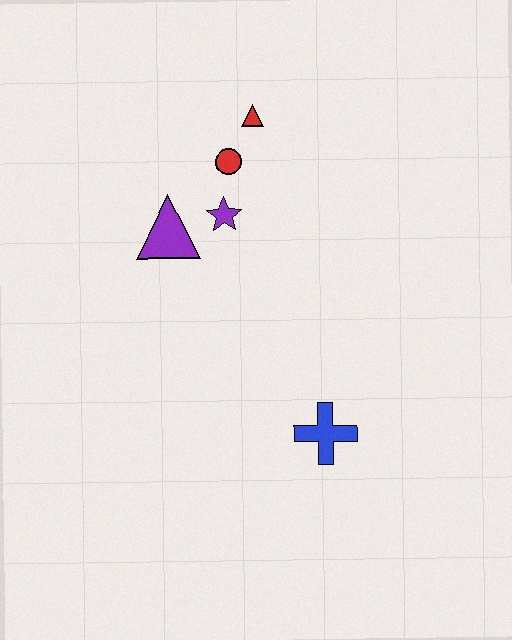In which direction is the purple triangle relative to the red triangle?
The purple triangle is below the red triangle.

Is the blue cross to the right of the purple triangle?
Yes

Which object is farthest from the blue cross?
The red triangle is farthest from the blue cross.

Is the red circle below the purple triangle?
No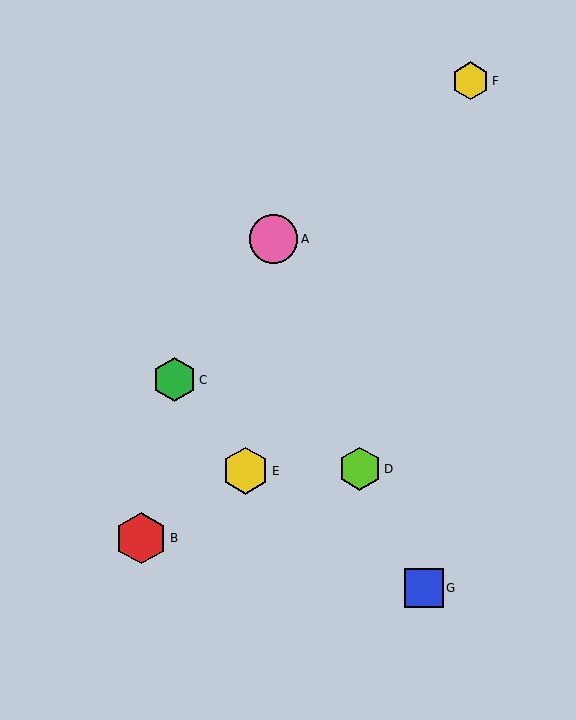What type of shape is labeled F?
Shape F is a yellow hexagon.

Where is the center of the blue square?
The center of the blue square is at (424, 588).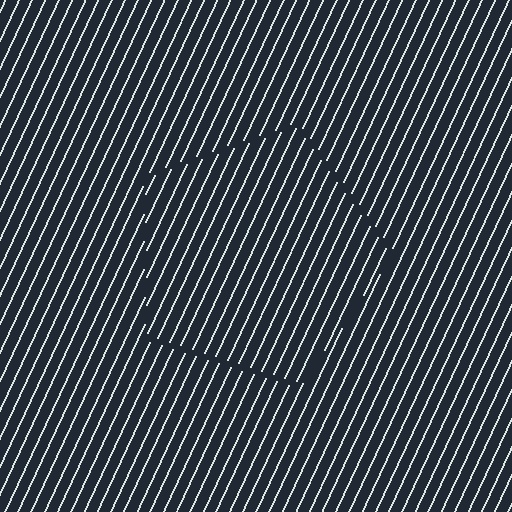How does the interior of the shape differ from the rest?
The interior of the shape contains the same grating, shifted by half a period — the contour is defined by the phase discontinuity where line-ends from the inner and outer gratings abut.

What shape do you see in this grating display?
An illusory pentagon. The interior of the shape contains the same grating, shifted by half a period — the contour is defined by the phase discontinuity where line-ends from the inner and outer gratings abut.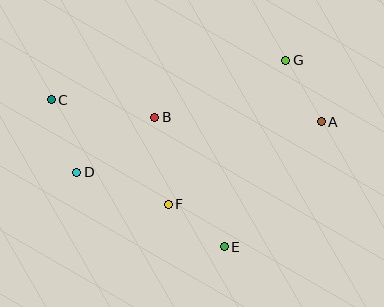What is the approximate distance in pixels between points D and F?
The distance between D and F is approximately 97 pixels.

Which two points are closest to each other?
Points E and F are closest to each other.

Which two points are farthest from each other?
Points A and C are farthest from each other.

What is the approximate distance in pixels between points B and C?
The distance between B and C is approximately 105 pixels.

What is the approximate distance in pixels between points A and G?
The distance between A and G is approximately 70 pixels.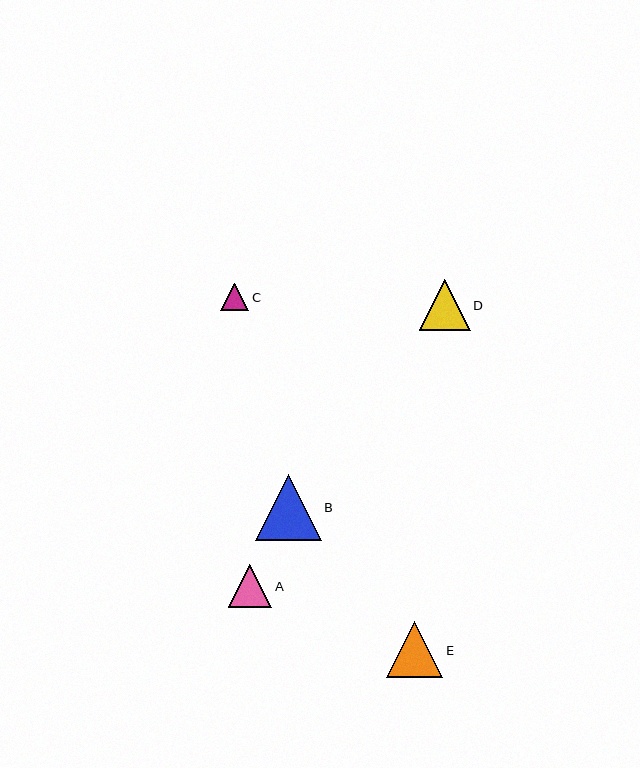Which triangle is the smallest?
Triangle C is the smallest with a size of approximately 28 pixels.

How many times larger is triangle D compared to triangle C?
Triangle D is approximately 1.8 times the size of triangle C.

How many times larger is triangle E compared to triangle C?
Triangle E is approximately 2.0 times the size of triangle C.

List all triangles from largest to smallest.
From largest to smallest: B, E, D, A, C.